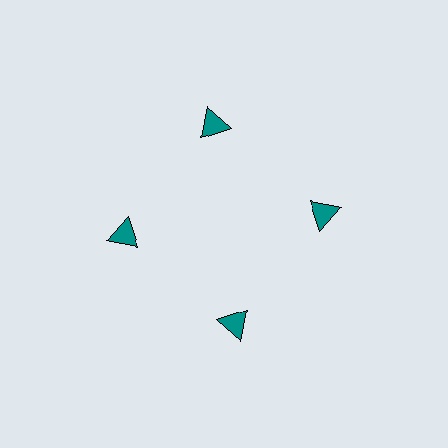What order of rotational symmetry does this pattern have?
This pattern has 4-fold rotational symmetry.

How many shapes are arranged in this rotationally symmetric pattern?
There are 4 shapes, arranged in 4 groups of 1.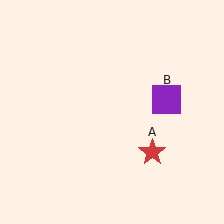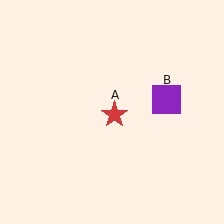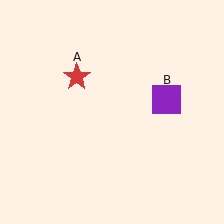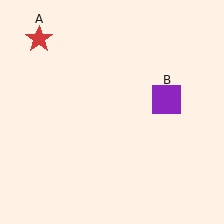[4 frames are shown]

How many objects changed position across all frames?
1 object changed position: red star (object A).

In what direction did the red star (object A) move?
The red star (object A) moved up and to the left.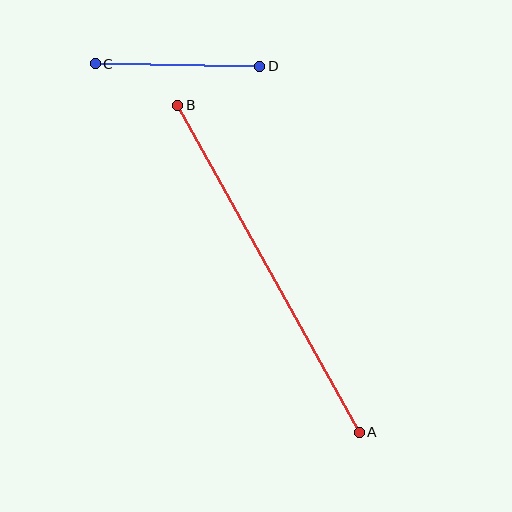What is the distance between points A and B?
The distance is approximately 374 pixels.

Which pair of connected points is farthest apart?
Points A and B are farthest apart.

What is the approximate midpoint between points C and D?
The midpoint is at approximately (177, 65) pixels.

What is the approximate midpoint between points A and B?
The midpoint is at approximately (268, 269) pixels.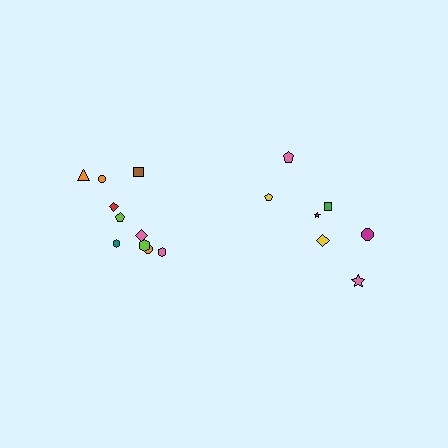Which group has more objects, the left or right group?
The left group.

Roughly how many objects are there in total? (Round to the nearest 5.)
Roughly 15 objects in total.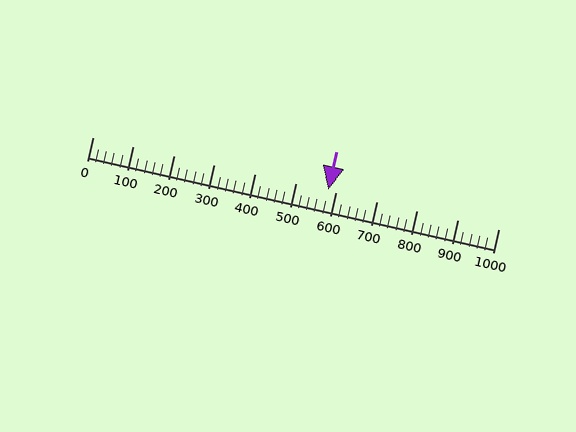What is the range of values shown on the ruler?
The ruler shows values from 0 to 1000.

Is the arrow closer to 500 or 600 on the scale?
The arrow is closer to 600.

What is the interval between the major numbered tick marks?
The major tick marks are spaced 100 units apart.